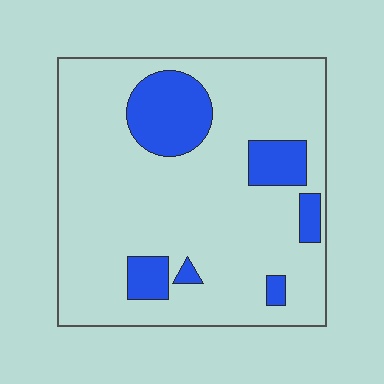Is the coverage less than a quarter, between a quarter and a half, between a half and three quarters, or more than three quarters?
Less than a quarter.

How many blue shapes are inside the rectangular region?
6.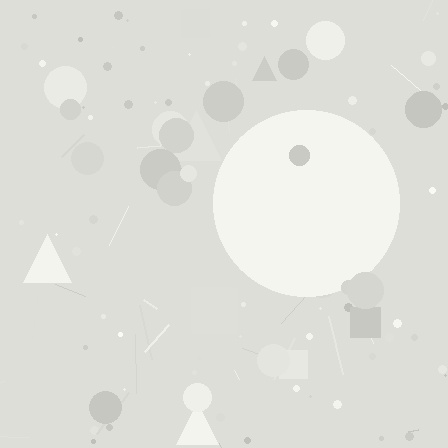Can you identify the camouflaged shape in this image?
The camouflaged shape is a circle.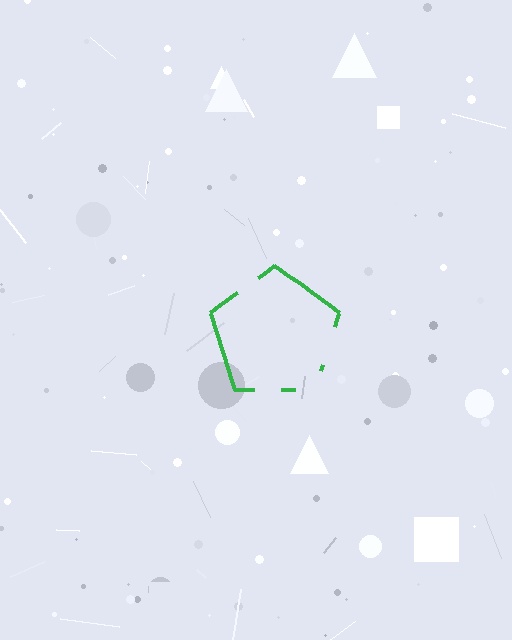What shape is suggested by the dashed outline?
The dashed outline suggests a pentagon.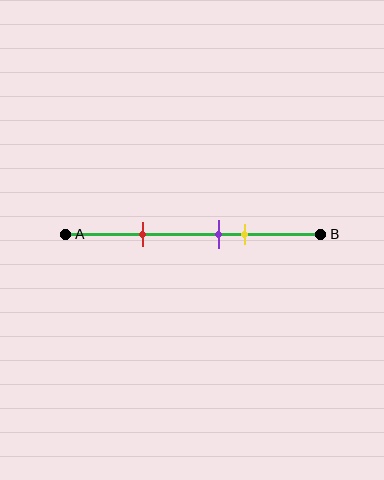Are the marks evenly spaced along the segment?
No, the marks are not evenly spaced.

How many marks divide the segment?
There are 3 marks dividing the segment.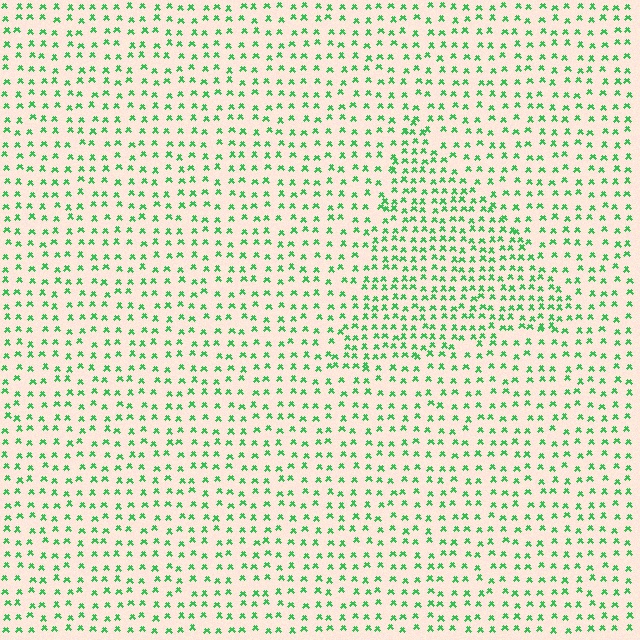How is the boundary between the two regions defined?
The boundary is defined by a change in element density (approximately 1.6x ratio). All elements are the same color, size, and shape.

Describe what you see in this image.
The image contains small green elements arranged at two different densities. A triangle-shaped region is visible where the elements are more densely packed than the surrounding area.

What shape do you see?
I see a triangle.